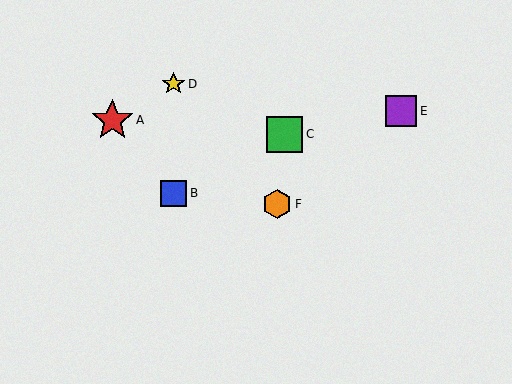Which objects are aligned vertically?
Objects B, D are aligned vertically.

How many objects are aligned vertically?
2 objects (B, D) are aligned vertically.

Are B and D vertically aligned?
Yes, both are at x≈174.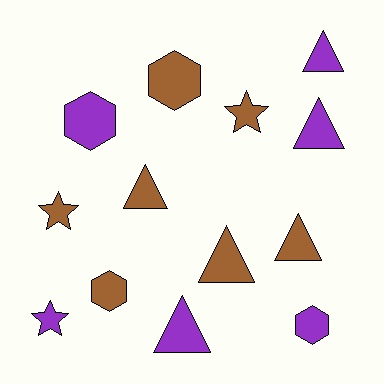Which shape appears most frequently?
Triangle, with 6 objects.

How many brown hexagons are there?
There are 2 brown hexagons.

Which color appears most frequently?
Brown, with 7 objects.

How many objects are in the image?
There are 13 objects.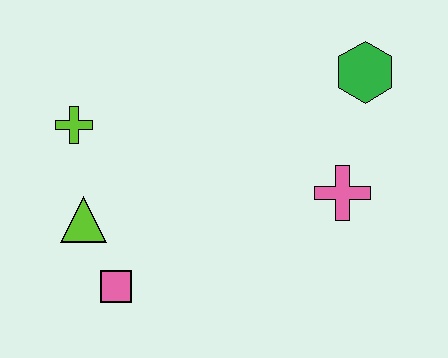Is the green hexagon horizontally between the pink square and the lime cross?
No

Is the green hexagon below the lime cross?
No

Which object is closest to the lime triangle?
The pink square is closest to the lime triangle.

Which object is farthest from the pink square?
The green hexagon is farthest from the pink square.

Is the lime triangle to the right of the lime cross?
Yes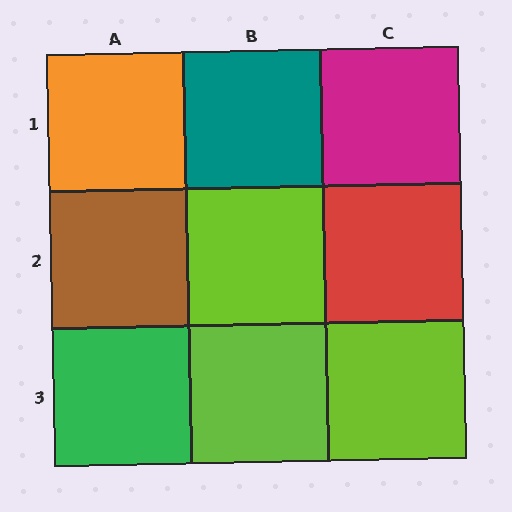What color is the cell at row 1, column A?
Orange.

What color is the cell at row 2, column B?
Lime.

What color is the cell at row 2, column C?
Red.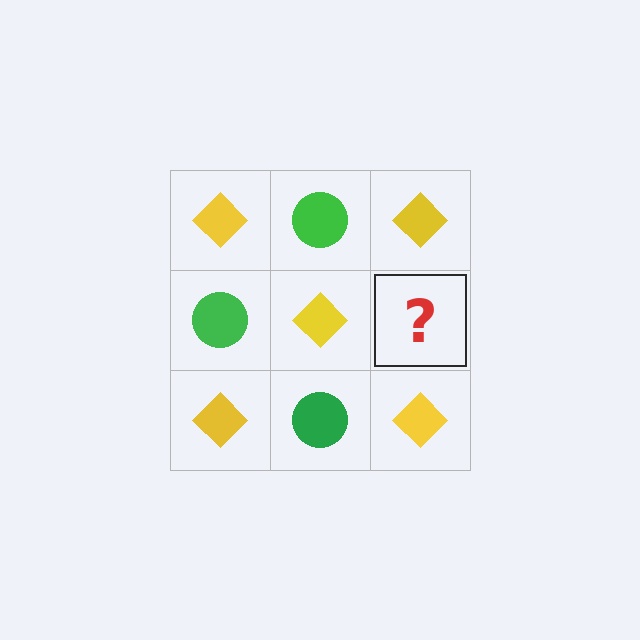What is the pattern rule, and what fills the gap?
The rule is that it alternates yellow diamond and green circle in a checkerboard pattern. The gap should be filled with a green circle.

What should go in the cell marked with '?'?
The missing cell should contain a green circle.